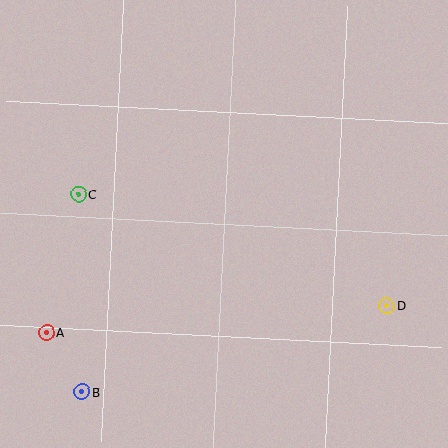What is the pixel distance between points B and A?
The distance between B and A is 69 pixels.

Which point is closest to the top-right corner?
Point D is closest to the top-right corner.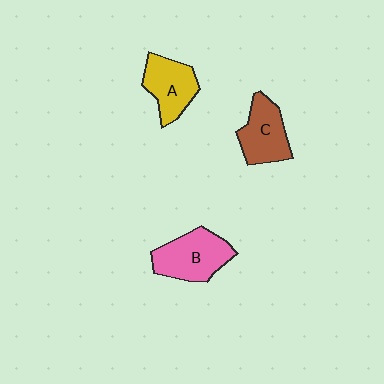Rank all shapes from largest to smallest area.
From largest to smallest: B (pink), C (brown), A (yellow).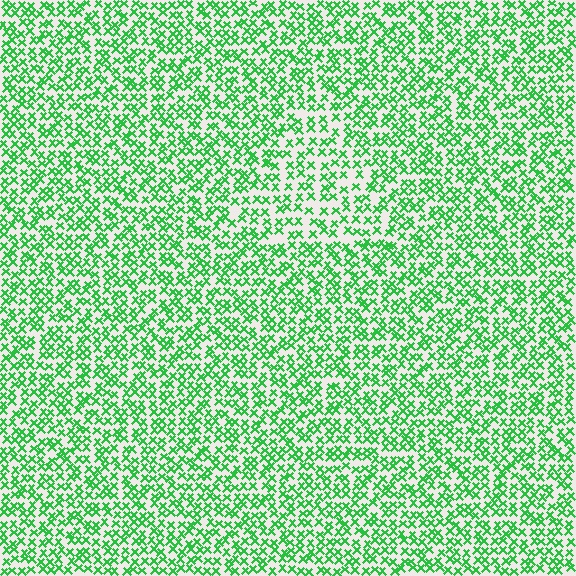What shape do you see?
I see a triangle.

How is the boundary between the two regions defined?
The boundary is defined by a change in element density (approximately 1.5x ratio). All elements are the same color, size, and shape.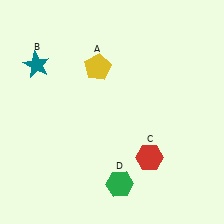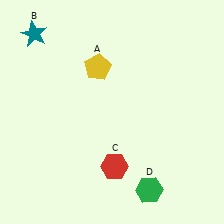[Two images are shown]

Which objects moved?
The objects that moved are: the teal star (B), the red hexagon (C), the green hexagon (D).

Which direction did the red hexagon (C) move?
The red hexagon (C) moved left.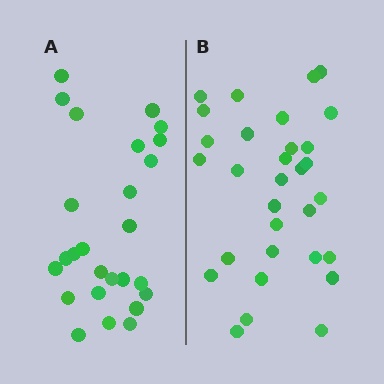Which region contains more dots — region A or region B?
Region B (the right region) has more dots.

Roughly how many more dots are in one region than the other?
Region B has about 5 more dots than region A.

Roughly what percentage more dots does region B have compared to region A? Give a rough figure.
About 20% more.